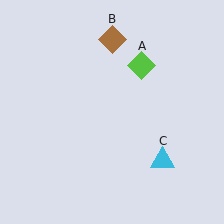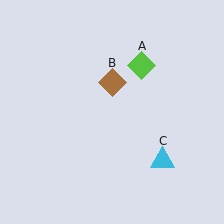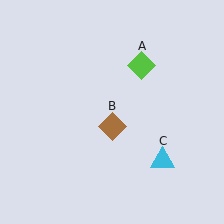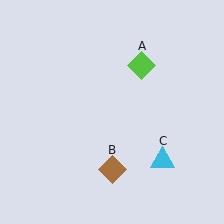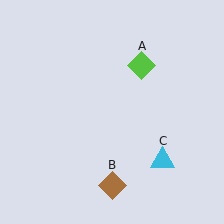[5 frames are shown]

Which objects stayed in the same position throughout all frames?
Lime diamond (object A) and cyan triangle (object C) remained stationary.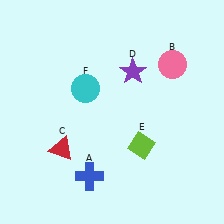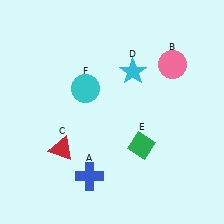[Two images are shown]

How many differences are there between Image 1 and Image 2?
There are 2 differences between the two images.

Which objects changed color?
D changed from purple to cyan. E changed from lime to green.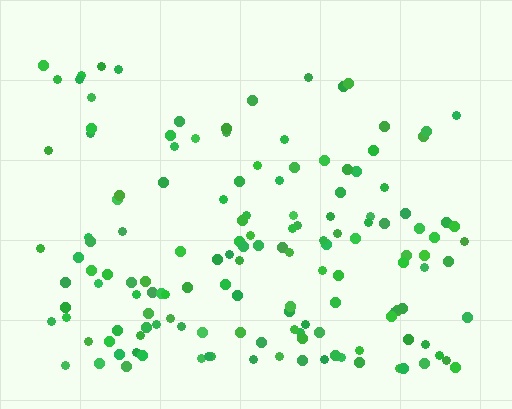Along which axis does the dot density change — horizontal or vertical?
Vertical.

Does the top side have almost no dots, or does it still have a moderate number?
Still a moderate number, just noticeably fewer than the bottom.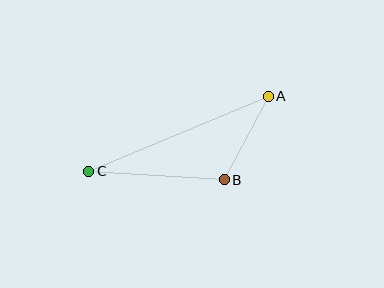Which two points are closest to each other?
Points A and B are closest to each other.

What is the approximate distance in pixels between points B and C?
The distance between B and C is approximately 136 pixels.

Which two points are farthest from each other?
Points A and C are farthest from each other.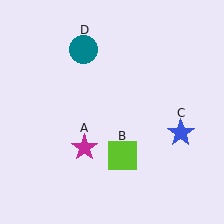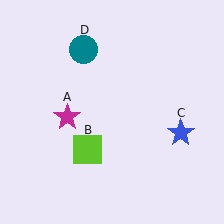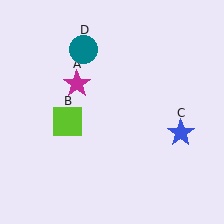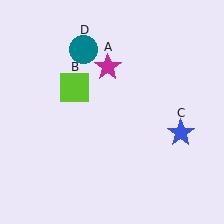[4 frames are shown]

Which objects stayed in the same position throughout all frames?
Blue star (object C) and teal circle (object D) remained stationary.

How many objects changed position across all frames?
2 objects changed position: magenta star (object A), lime square (object B).